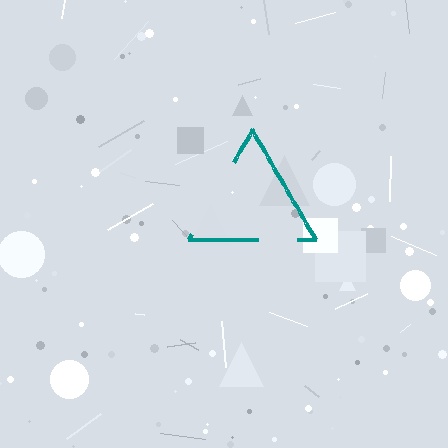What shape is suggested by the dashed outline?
The dashed outline suggests a triangle.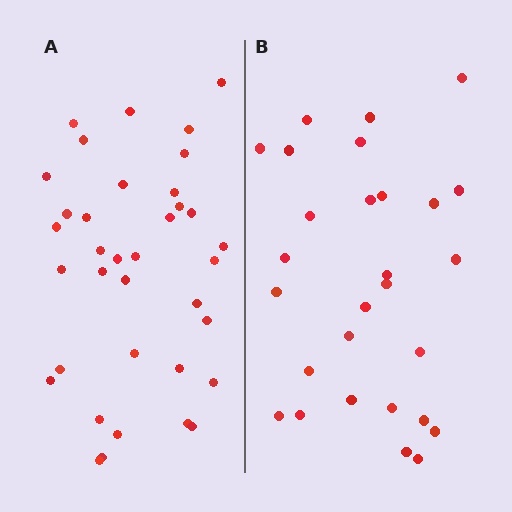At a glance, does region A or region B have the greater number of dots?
Region A (the left region) has more dots.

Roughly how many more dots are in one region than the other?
Region A has roughly 8 or so more dots than region B.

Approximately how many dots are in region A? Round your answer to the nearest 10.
About 40 dots. (The exact count is 36, which rounds to 40.)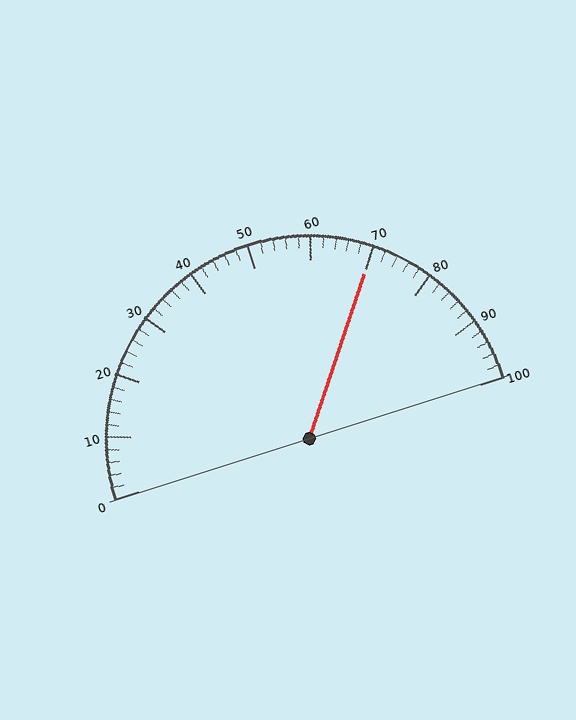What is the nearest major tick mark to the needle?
The nearest major tick mark is 70.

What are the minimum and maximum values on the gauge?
The gauge ranges from 0 to 100.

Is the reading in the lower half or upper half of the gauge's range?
The reading is in the upper half of the range (0 to 100).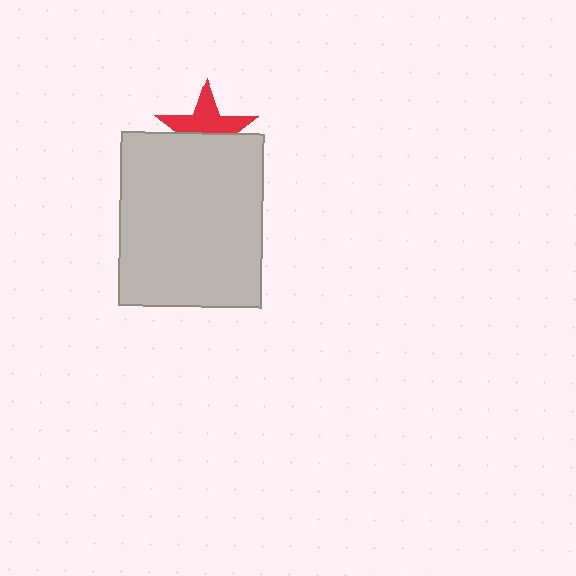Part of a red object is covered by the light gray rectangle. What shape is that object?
It is a star.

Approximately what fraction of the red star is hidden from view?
Roughly 48% of the red star is hidden behind the light gray rectangle.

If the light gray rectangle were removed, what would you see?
You would see the complete red star.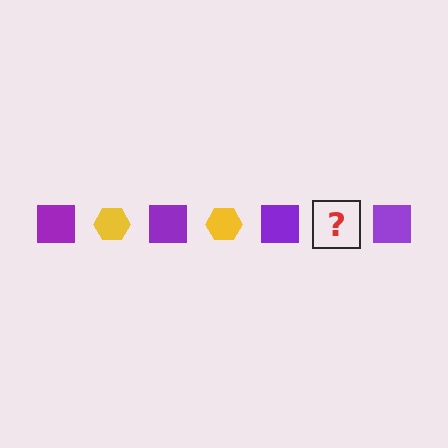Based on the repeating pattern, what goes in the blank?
The blank should be a yellow hexagon.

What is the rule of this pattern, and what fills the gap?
The rule is that the pattern alternates between purple square and yellow hexagon. The gap should be filled with a yellow hexagon.